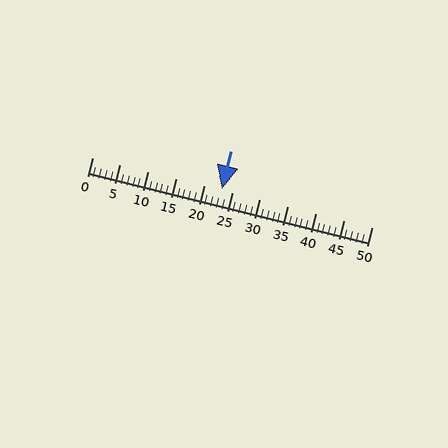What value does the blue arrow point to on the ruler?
The blue arrow points to approximately 23.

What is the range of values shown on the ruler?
The ruler shows values from 0 to 50.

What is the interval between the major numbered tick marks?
The major tick marks are spaced 5 units apart.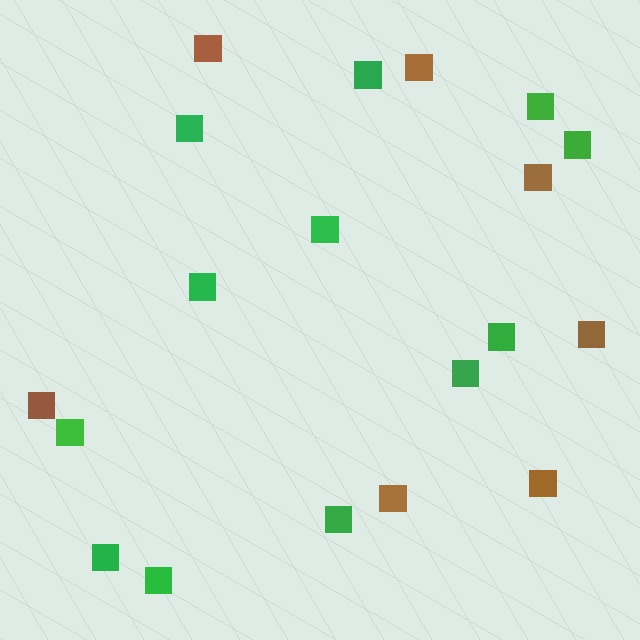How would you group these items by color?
There are 2 groups: one group of brown squares (7) and one group of green squares (12).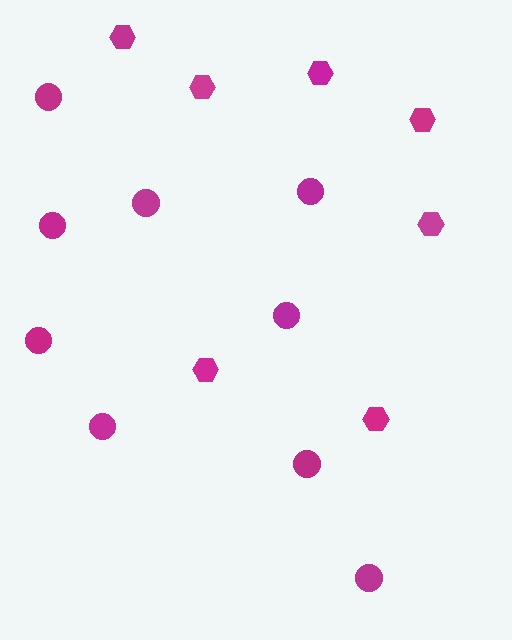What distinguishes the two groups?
There are 2 groups: one group of hexagons (7) and one group of circles (9).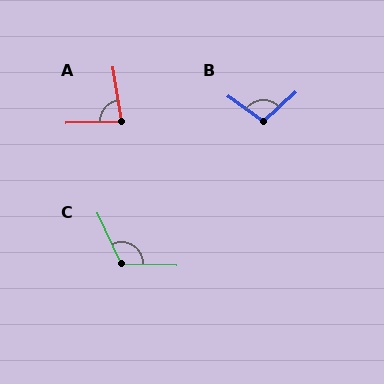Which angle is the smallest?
A, at approximately 83 degrees.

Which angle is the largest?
C, at approximately 116 degrees.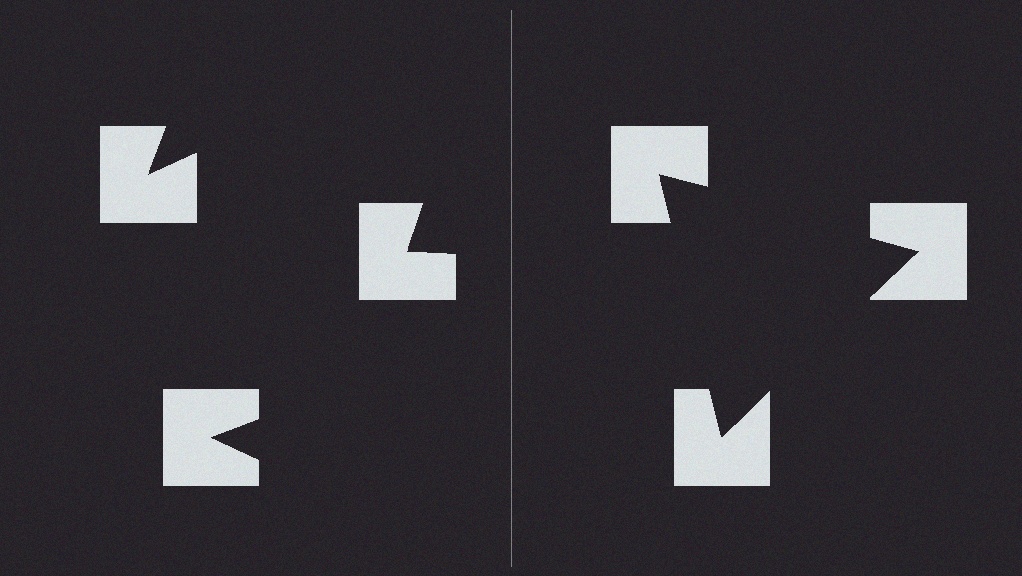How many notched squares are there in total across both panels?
6 — 3 on each side.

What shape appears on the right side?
An illusory triangle.